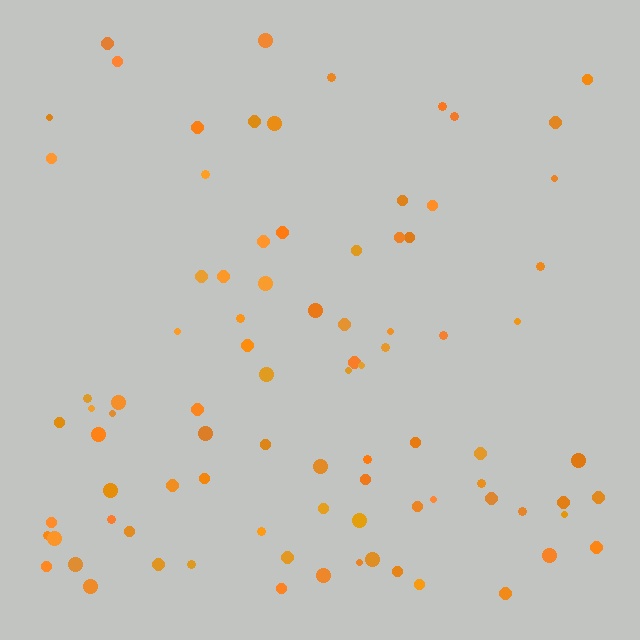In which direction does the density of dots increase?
From top to bottom, with the bottom side densest.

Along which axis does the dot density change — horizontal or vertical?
Vertical.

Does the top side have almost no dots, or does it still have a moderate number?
Still a moderate number, just noticeably fewer than the bottom.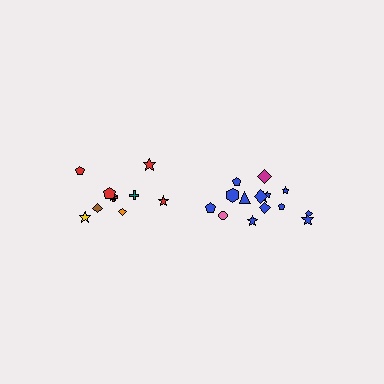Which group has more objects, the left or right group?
The right group.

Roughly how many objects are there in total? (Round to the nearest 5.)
Roughly 25 objects in total.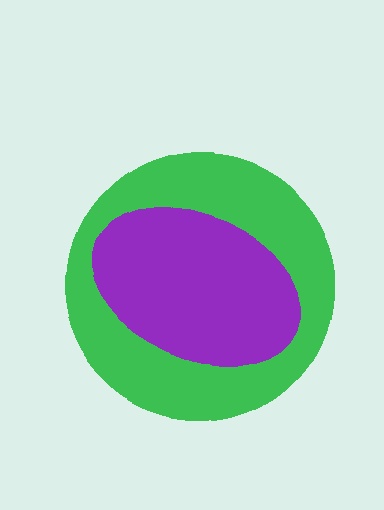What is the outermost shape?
The green circle.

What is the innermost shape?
The purple ellipse.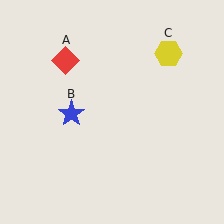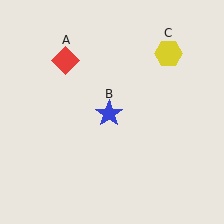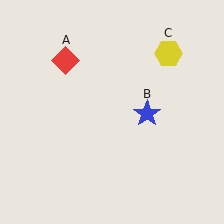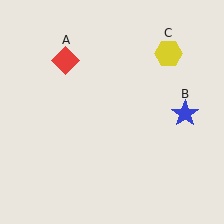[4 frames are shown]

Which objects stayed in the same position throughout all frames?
Red diamond (object A) and yellow hexagon (object C) remained stationary.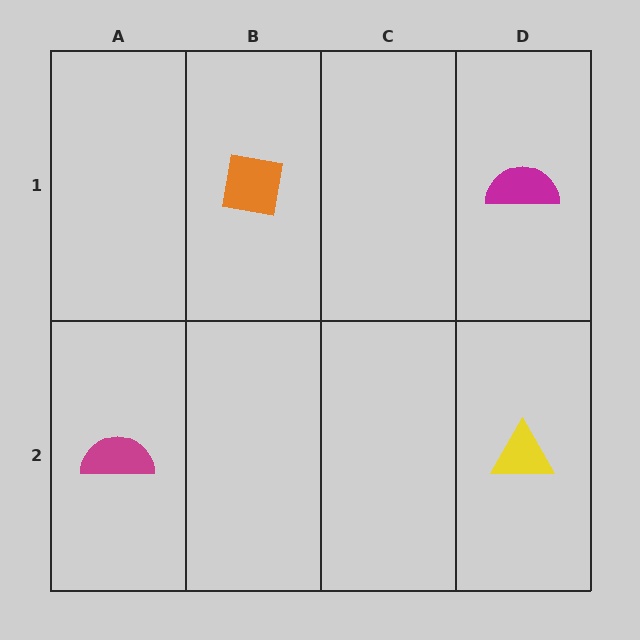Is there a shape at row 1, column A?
No, that cell is empty.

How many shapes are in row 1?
2 shapes.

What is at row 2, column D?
A yellow triangle.